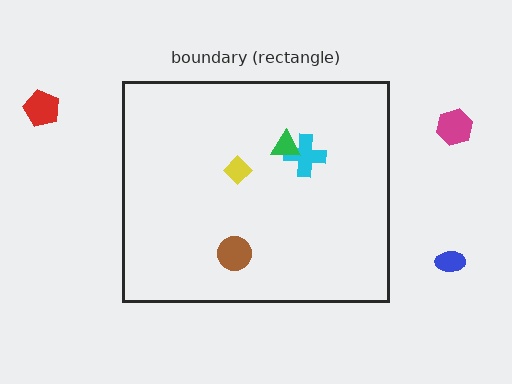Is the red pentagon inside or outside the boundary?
Outside.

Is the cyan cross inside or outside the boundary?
Inside.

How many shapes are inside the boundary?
4 inside, 3 outside.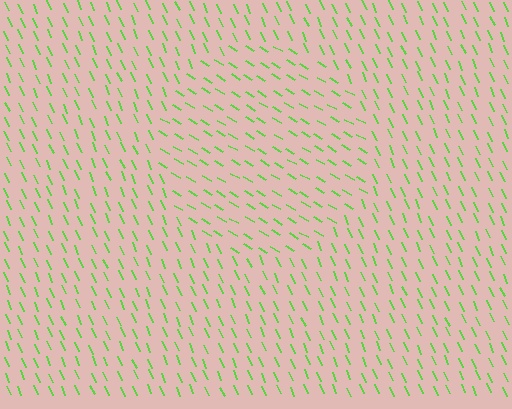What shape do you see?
I see a circle.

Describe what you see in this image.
The image is filled with small lime line segments. A circle region in the image has lines oriented differently from the surrounding lines, creating a visible texture boundary.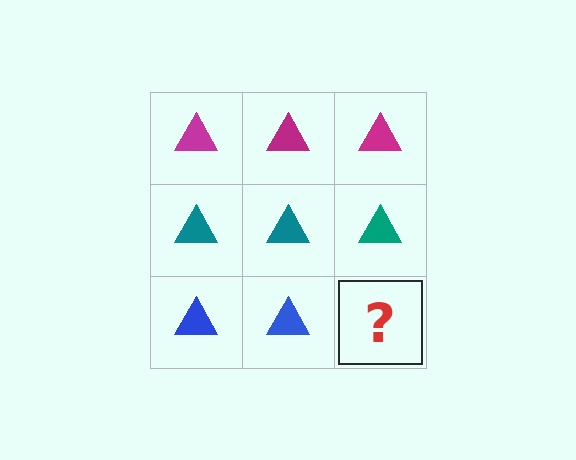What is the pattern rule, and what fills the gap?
The rule is that each row has a consistent color. The gap should be filled with a blue triangle.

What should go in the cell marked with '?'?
The missing cell should contain a blue triangle.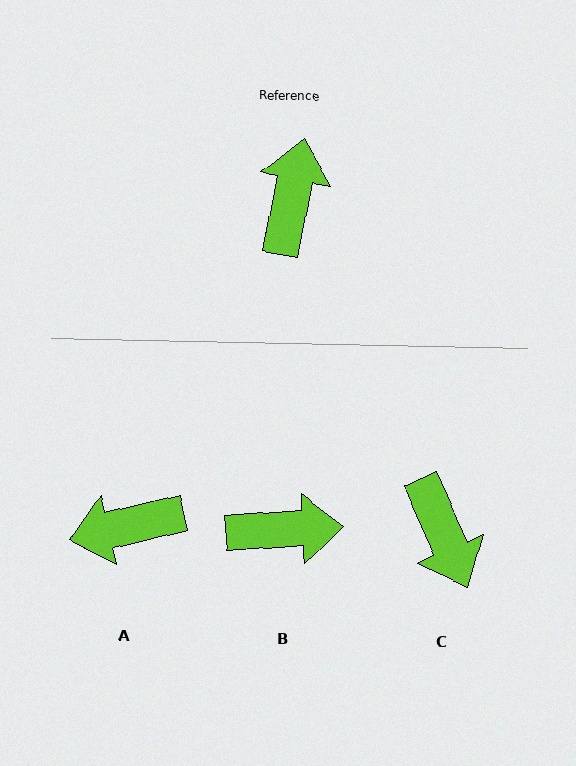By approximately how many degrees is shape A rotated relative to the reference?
Approximately 115 degrees counter-clockwise.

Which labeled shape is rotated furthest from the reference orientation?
C, about 145 degrees away.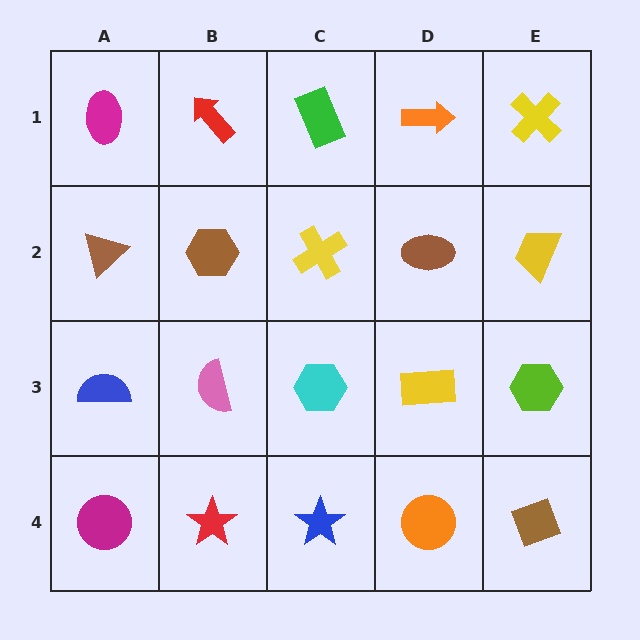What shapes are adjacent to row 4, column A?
A blue semicircle (row 3, column A), a red star (row 4, column B).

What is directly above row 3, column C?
A yellow cross.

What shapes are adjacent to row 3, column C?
A yellow cross (row 2, column C), a blue star (row 4, column C), a pink semicircle (row 3, column B), a yellow rectangle (row 3, column D).